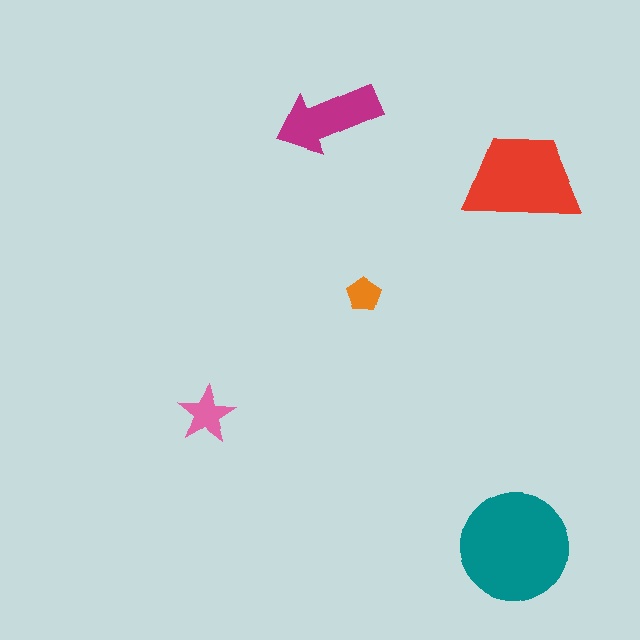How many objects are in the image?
There are 5 objects in the image.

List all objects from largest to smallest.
The teal circle, the red trapezoid, the magenta arrow, the pink star, the orange pentagon.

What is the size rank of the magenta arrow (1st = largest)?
3rd.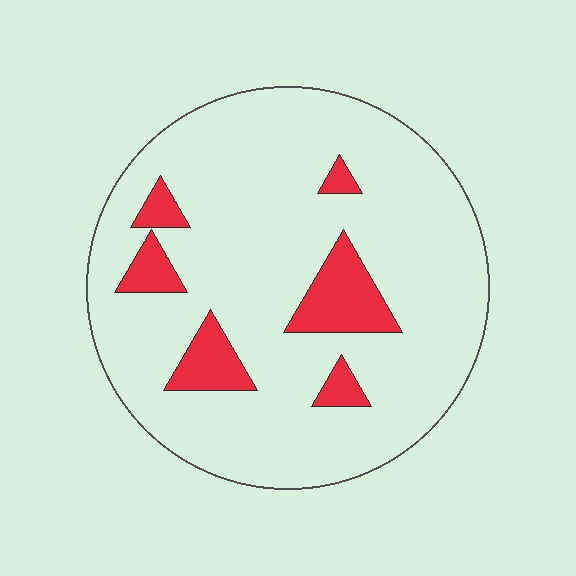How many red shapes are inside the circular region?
6.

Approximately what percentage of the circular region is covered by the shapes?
Approximately 15%.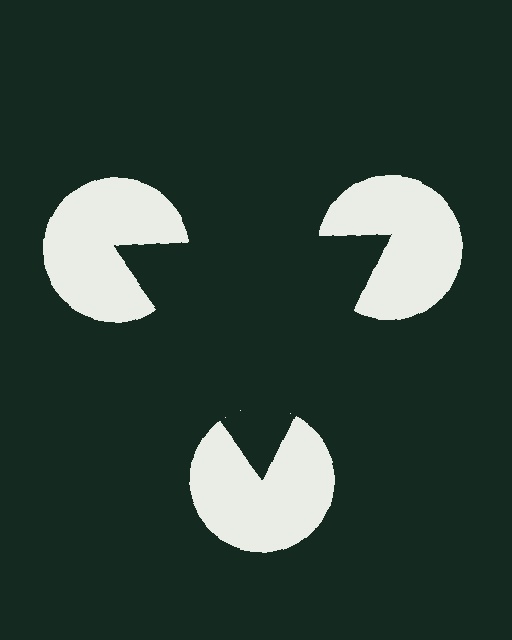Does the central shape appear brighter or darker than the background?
It typically appears slightly darker than the background, even though no actual brightness change is drawn.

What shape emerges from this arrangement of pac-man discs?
An illusory triangle — its edges are inferred from the aligned wedge cuts in the pac-man discs, not physically drawn.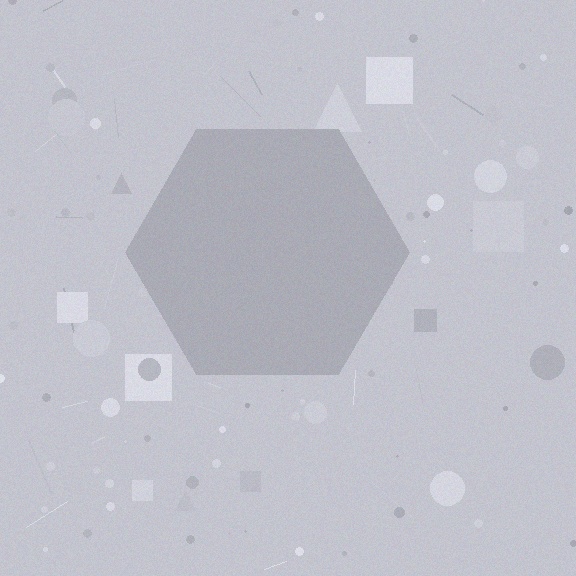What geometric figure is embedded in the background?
A hexagon is embedded in the background.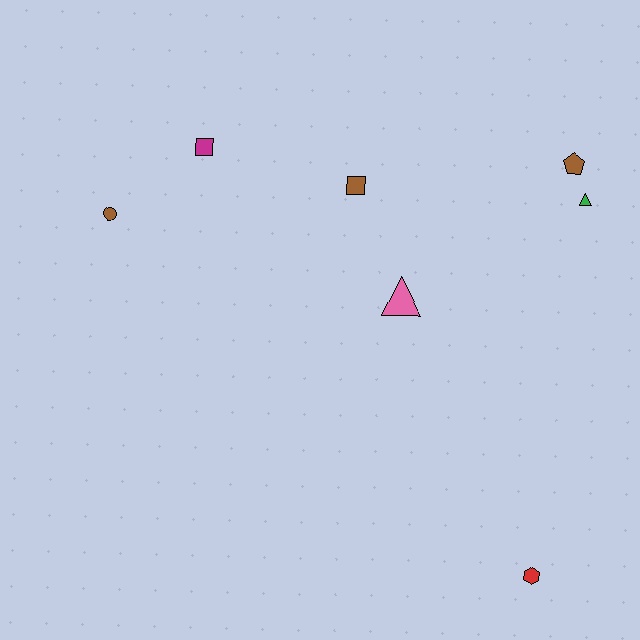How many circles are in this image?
There is 1 circle.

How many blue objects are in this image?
There are no blue objects.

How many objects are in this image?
There are 7 objects.